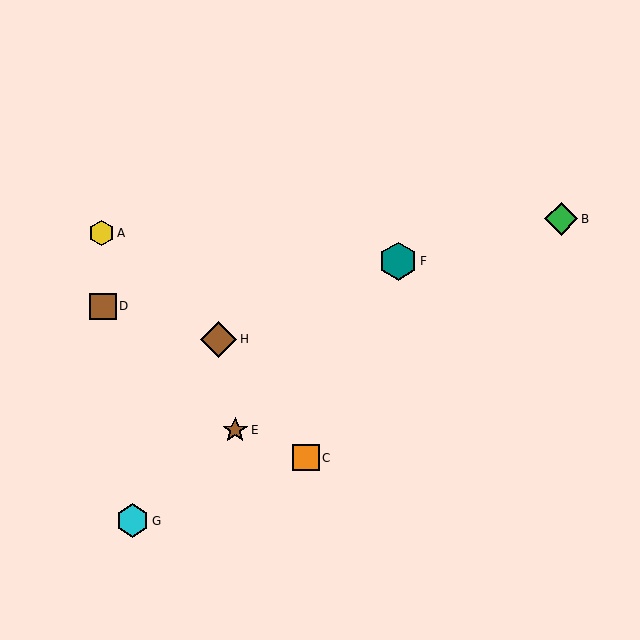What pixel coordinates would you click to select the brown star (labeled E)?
Click at (235, 430) to select the brown star E.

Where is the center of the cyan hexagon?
The center of the cyan hexagon is at (133, 521).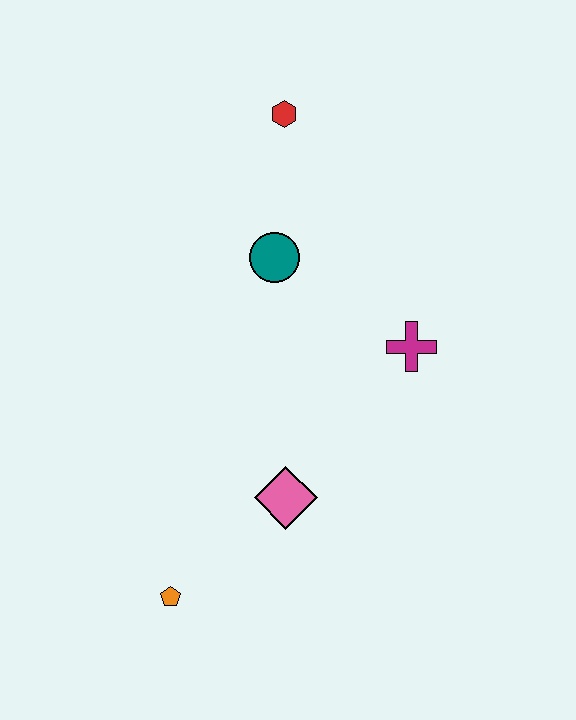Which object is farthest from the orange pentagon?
The red hexagon is farthest from the orange pentagon.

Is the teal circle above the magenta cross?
Yes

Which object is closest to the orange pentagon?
The pink diamond is closest to the orange pentagon.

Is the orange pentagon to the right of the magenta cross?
No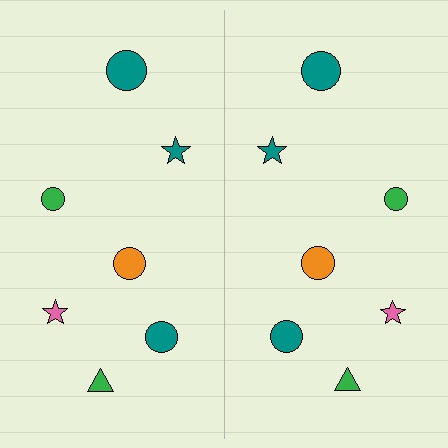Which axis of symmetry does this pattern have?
The pattern has a vertical axis of symmetry running through the center of the image.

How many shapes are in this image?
There are 14 shapes in this image.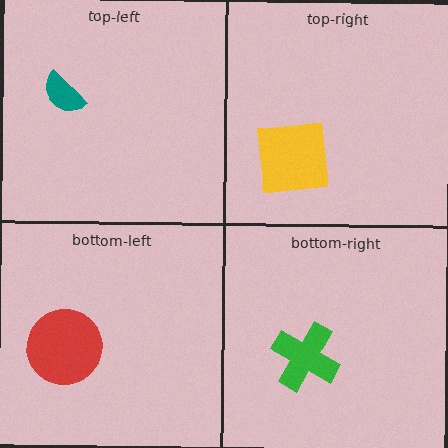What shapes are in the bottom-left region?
The red circle.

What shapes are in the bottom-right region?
The green cross.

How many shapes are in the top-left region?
1.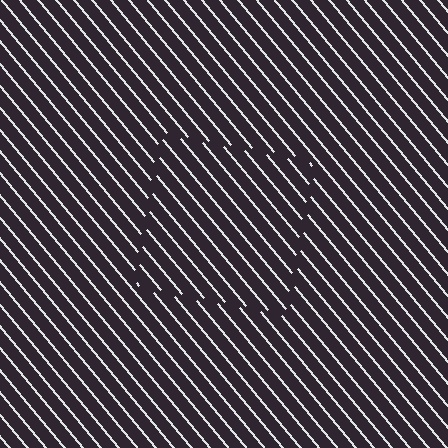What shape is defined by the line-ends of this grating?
An illusory square. The interior of the shape contains the same grating, shifted by half a period — the contour is defined by the phase discontinuity where line-ends from the inner and outer gratings abut.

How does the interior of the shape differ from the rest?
The interior of the shape contains the same grating, shifted by half a period — the contour is defined by the phase discontinuity where line-ends from the inner and outer gratings abut.